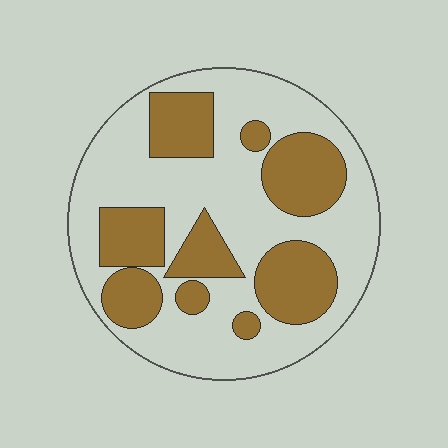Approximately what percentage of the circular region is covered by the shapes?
Approximately 35%.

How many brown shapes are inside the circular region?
9.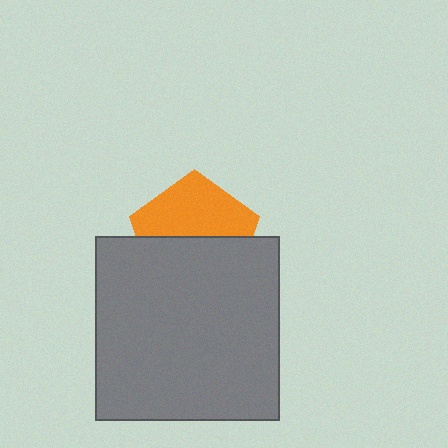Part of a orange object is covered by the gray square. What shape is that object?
It is a pentagon.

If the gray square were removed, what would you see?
You would see the complete orange pentagon.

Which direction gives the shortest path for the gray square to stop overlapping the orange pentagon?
Moving down gives the shortest separation.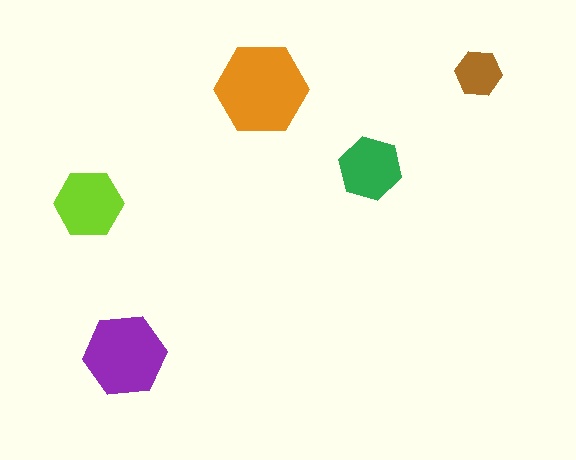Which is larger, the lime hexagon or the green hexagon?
The lime one.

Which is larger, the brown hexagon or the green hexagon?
The green one.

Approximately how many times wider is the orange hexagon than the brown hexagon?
About 2 times wider.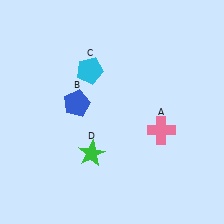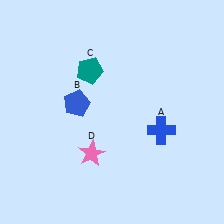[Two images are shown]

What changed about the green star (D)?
In Image 1, D is green. In Image 2, it changed to pink.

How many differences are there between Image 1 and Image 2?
There are 3 differences between the two images.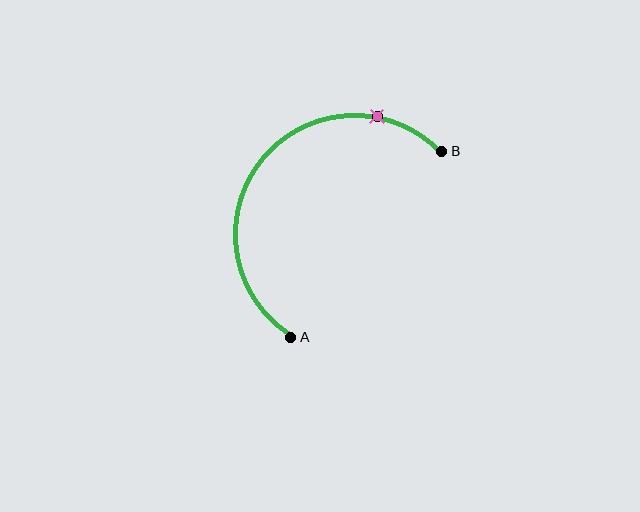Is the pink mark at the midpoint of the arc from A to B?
No. The pink mark lies on the arc but is closer to endpoint B. The arc midpoint would be at the point on the curve equidistant along the arc from both A and B.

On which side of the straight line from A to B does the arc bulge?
The arc bulges above and to the left of the straight line connecting A and B.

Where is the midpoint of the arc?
The arc midpoint is the point on the curve farthest from the straight line joining A and B. It sits above and to the left of that line.